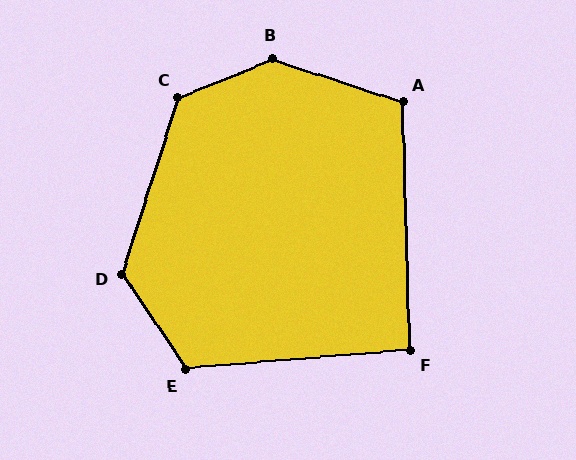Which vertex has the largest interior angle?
B, at approximately 139 degrees.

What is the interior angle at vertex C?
Approximately 130 degrees (obtuse).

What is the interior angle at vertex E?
Approximately 120 degrees (obtuse).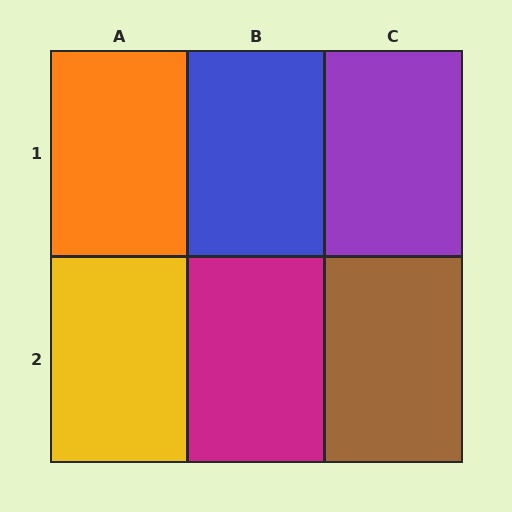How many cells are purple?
1 cell is purple.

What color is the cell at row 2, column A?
Yellow.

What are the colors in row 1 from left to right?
Orange, blue, purple.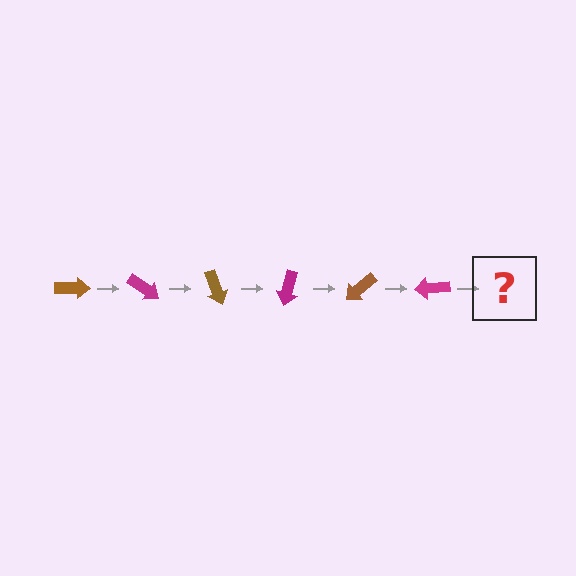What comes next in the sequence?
The next element should be a brown arrow, rotated 210 degrees from the start.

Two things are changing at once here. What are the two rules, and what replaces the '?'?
The two rules are that it rotates 35 degrees each step and the color cycles through brown and magenta. The '?' should be a brown arrow, rotated 210 degrees from the start.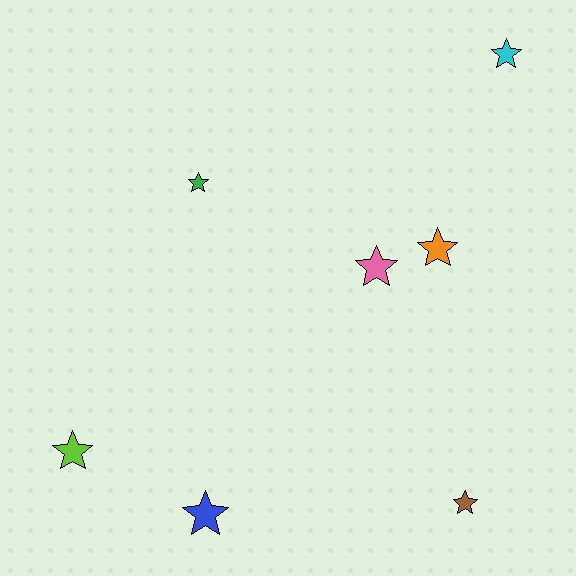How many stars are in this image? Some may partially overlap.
There are 7 stars.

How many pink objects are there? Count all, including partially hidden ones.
There is 1 pink object.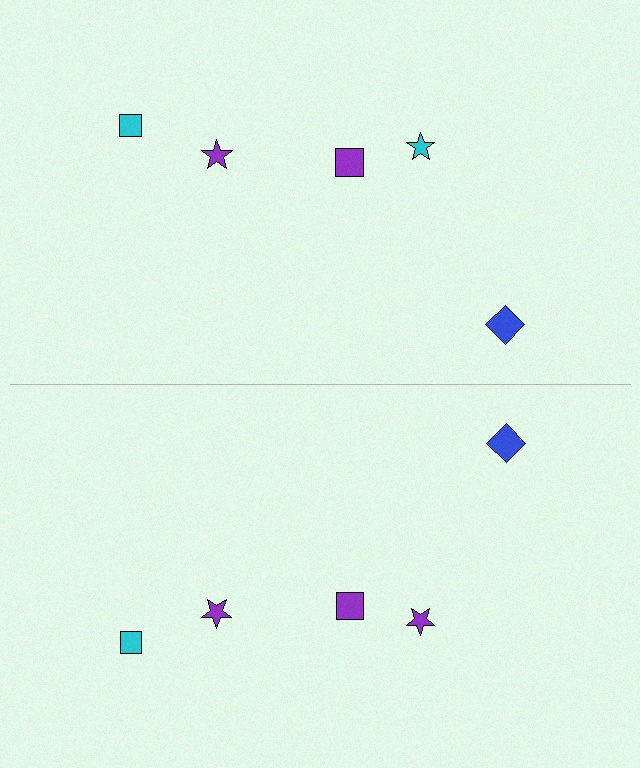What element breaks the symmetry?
The purple star on the bottom side breaks the symmetry — its mirror counterpart is cyan.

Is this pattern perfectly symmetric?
No, the pattern is not perfectly symmetric. The purple star on the bottom side breaks the symmetry — its mirror counterpart is cyan.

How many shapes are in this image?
There are 10 shapes in this image.